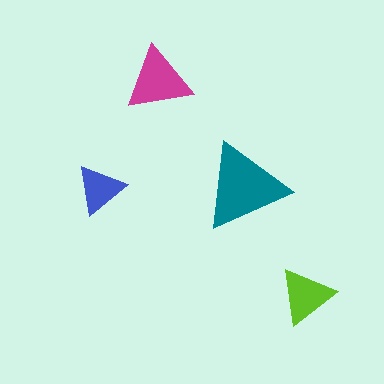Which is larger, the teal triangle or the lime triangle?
The teal one.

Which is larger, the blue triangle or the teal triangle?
The teal one.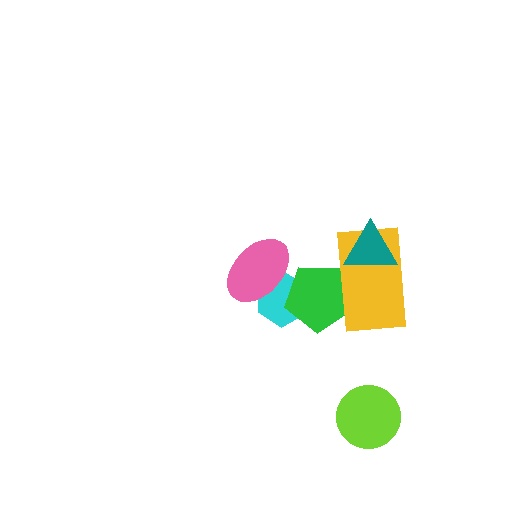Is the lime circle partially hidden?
No, no other shape covers it.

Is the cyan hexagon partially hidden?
Yes, it is partially covered by another shape.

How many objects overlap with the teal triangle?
1 object overlaps with the teal triangle.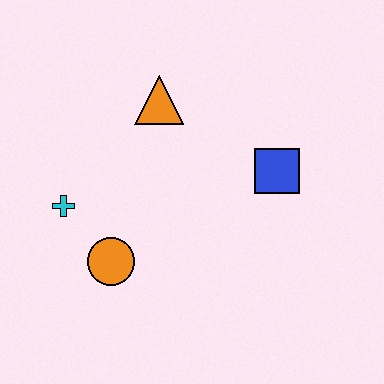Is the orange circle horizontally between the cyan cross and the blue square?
Yes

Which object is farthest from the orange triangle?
The orange circle is farthest from the orange triangle.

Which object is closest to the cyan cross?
The orange circle is closest to the cyan cross.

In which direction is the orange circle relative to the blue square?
The orange circle is to the left of the blue square.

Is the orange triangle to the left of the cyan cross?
No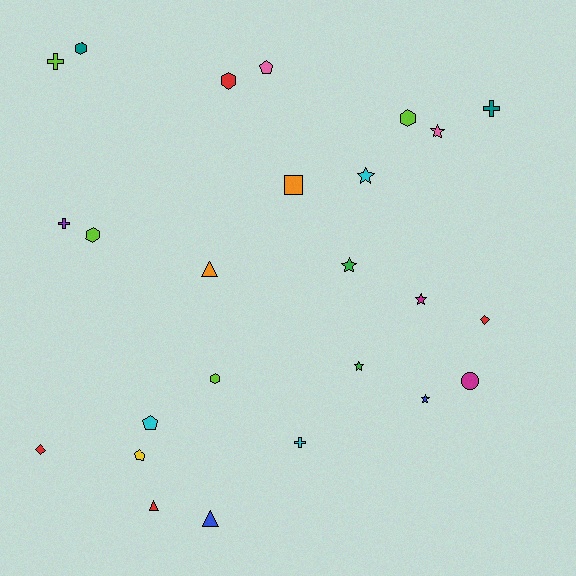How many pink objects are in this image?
There are 2 pink objects.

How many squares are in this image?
There is 1 square.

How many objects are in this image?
There are 25 objects.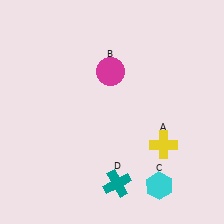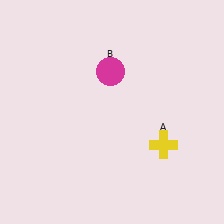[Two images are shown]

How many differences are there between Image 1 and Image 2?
There are 2 differences between the two images.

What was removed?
The teal cross (D), the cyan hexagon (C) were removed in Image 2.